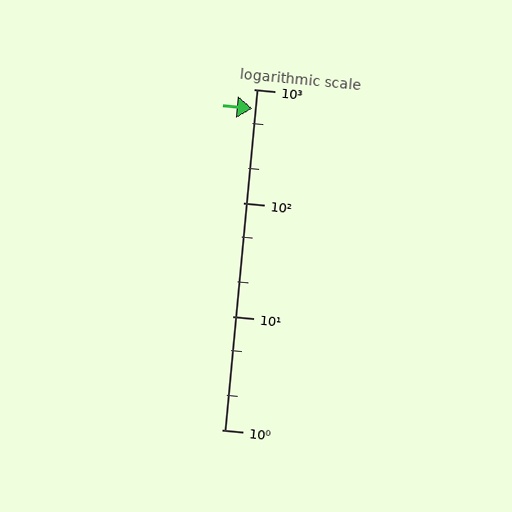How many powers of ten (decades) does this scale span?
The scale spans 3 decades, from 1 to 1000.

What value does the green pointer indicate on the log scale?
The pointer indicates approximately 670.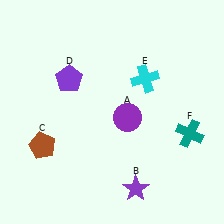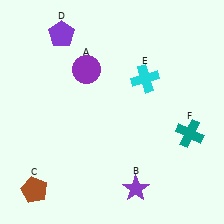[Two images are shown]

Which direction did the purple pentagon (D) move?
The purple pentagon (D) moved up.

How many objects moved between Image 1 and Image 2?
3 objects moved between the two images.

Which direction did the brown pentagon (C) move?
The brown pentagon (C) moved down.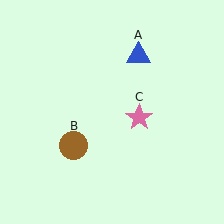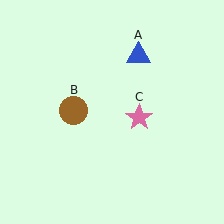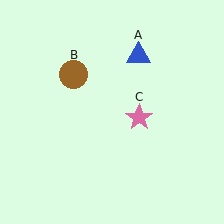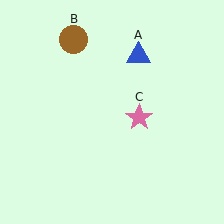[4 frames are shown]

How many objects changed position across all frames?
1 object changed position: brown circle (object B).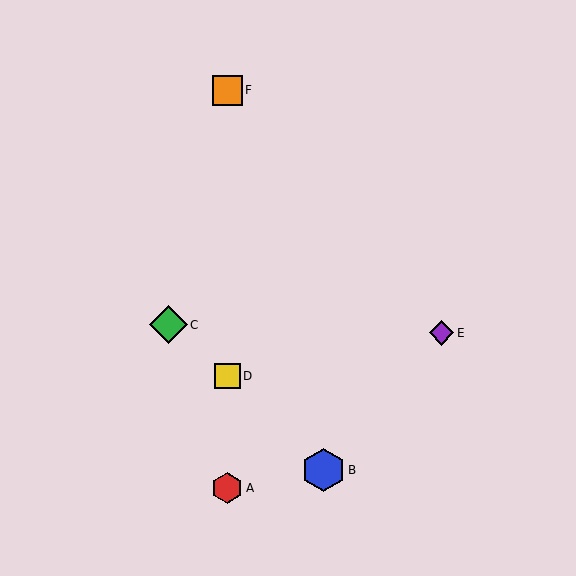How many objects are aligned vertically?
3 objects (A, D, F) are aligned vertically.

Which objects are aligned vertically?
Objects A, D, F are aligned vertically.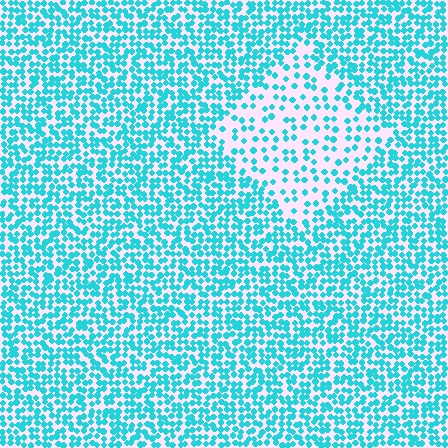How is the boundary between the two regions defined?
The boundary is defined by a change in element density (approximately 2.3x ratio). All elements are the same color, size, and shape.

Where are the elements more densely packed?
The elements are more densely packed outside the diamond boundary.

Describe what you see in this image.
The image contains small cyan elements arranged at two different densities. A diamond-shaped region is visible where the elements are less densely packed than the surrounding area.